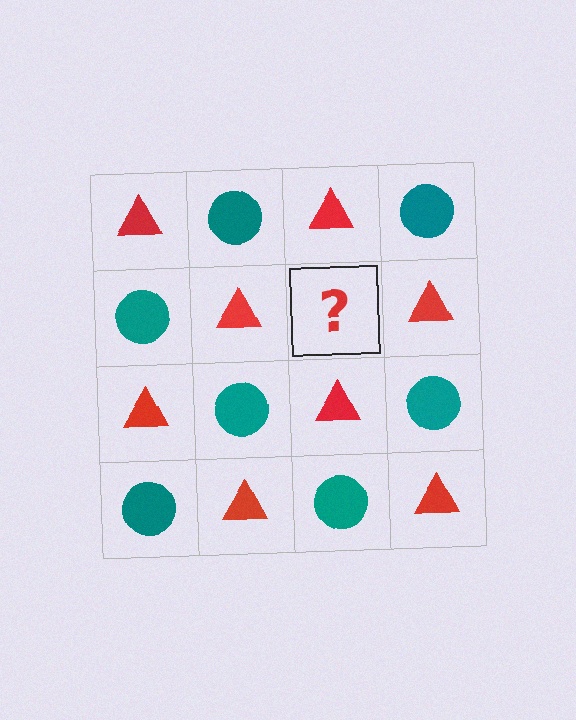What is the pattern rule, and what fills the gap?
The rule is that it alternates red triangle and teal circle in a checkerboard pattern. The gap should be filled with a teal circle.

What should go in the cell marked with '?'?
The missing cell should contain a teal circle.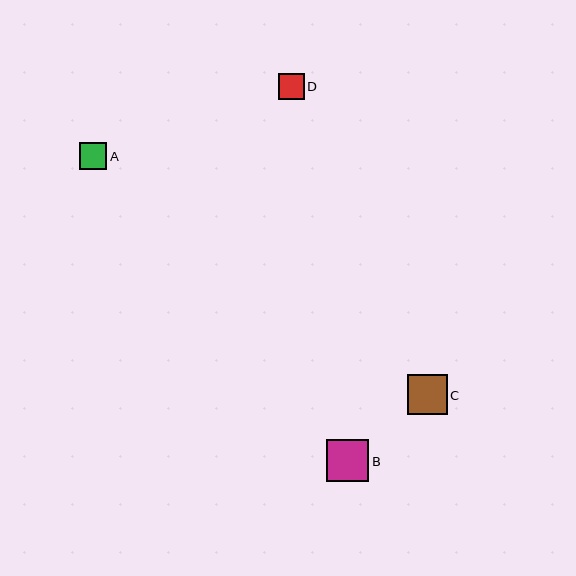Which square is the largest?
Square B is the largest with a size of approximately 42 pixels.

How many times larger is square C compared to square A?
Square C is approximately 1.5 times the size of square A.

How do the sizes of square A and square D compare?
Square A and square D are approximately the same size.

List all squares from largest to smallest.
From largest to smallest: B, C, A, D.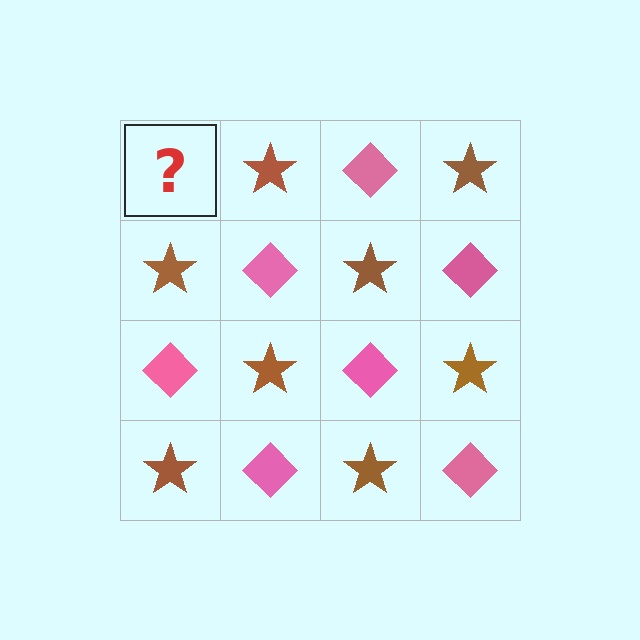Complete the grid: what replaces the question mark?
The question mark should be replaced with a pink diamond.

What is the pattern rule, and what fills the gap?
The rule is that it alternates pink diamond and brown star in a checkerboard pattern. The gap should be filled with a pink diamond.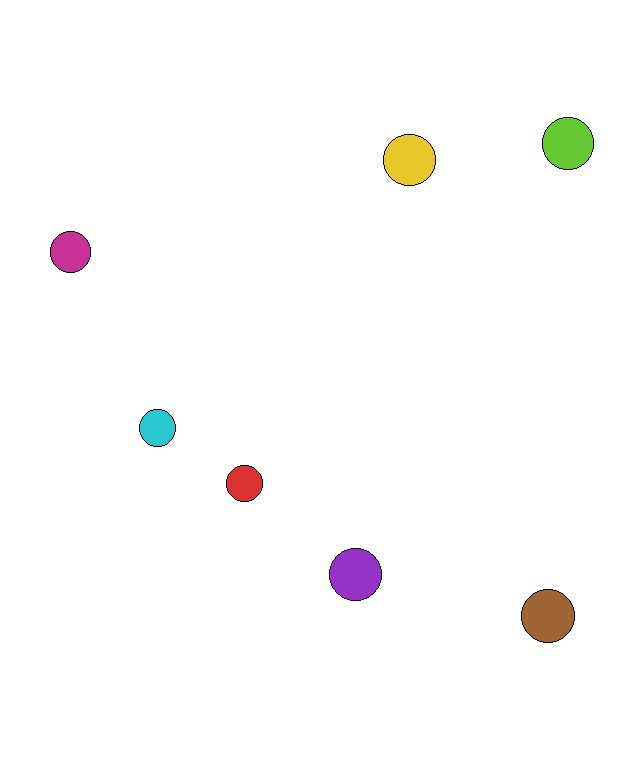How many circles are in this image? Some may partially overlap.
There are 7 circles.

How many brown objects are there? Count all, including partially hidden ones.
There is 1 brown object.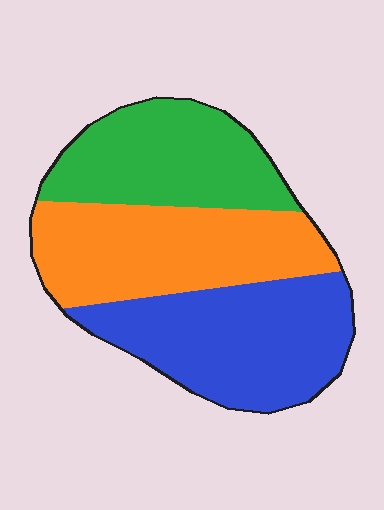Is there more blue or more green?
Blue.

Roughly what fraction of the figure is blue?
Blue covers about 35% of the figure.